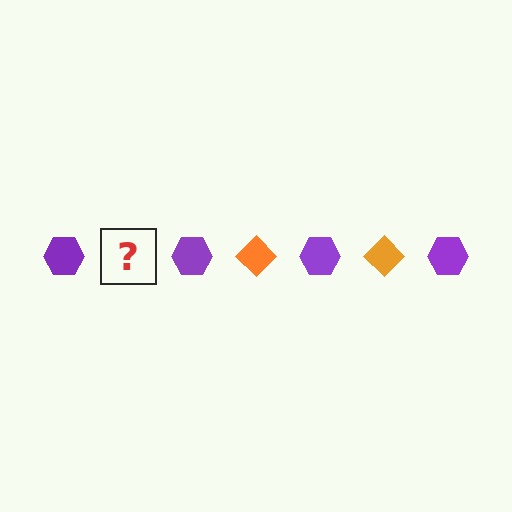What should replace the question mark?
The question mark should be replaced with an orange diamond.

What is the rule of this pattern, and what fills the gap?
The rule is that the pattern alternates between purple hexagon and orange diamond. The gap should be filled with an orange diamond.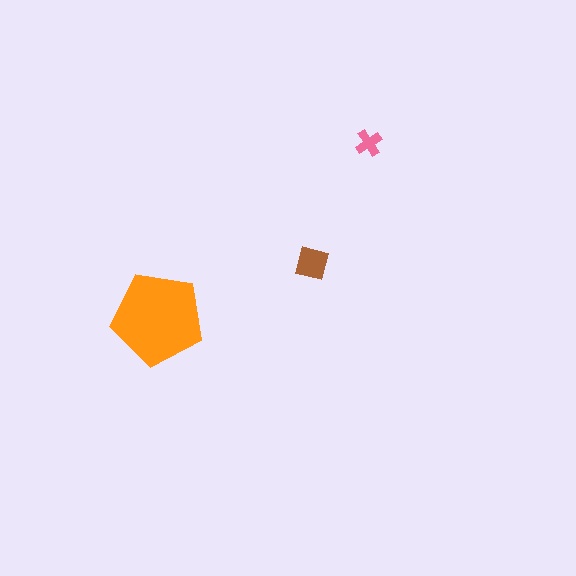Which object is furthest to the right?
The pink cross is rightmost.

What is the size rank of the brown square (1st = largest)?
2nd.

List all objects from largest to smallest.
The orange pentagon, the brown square, the pink cross.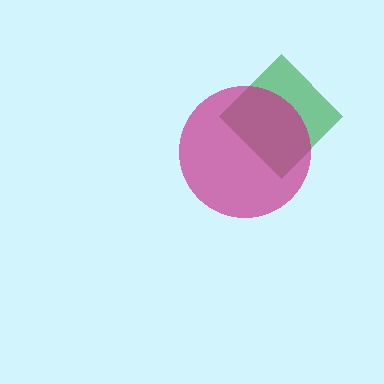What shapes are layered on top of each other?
The layered shapes are: a green diamond, a magenta circle.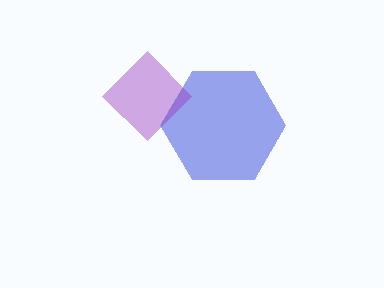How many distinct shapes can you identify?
There are 2 distinct shapes: a blue hexagon, a purple diamond.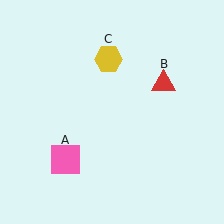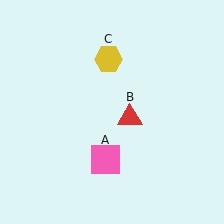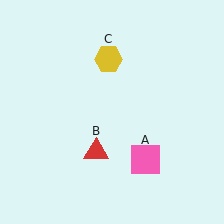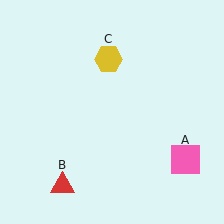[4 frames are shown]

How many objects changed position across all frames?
2 objects changed position: pink square (object A), red triangle (object B).